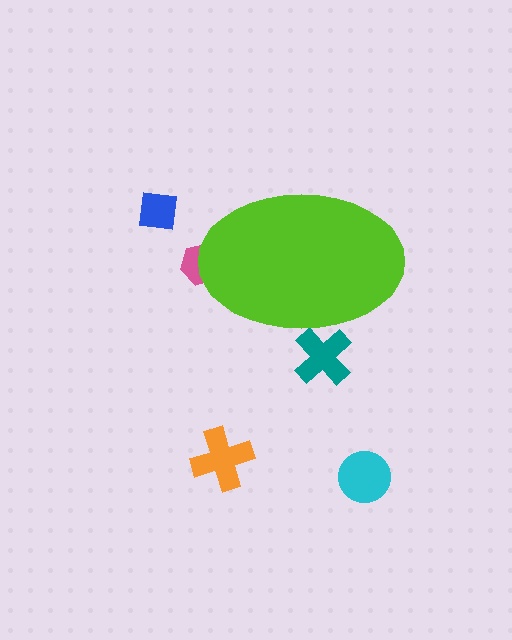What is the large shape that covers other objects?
A lime ellipse.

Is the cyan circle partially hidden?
No, the cyan circle is fully visible.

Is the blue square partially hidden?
No, the blue square is fully visible.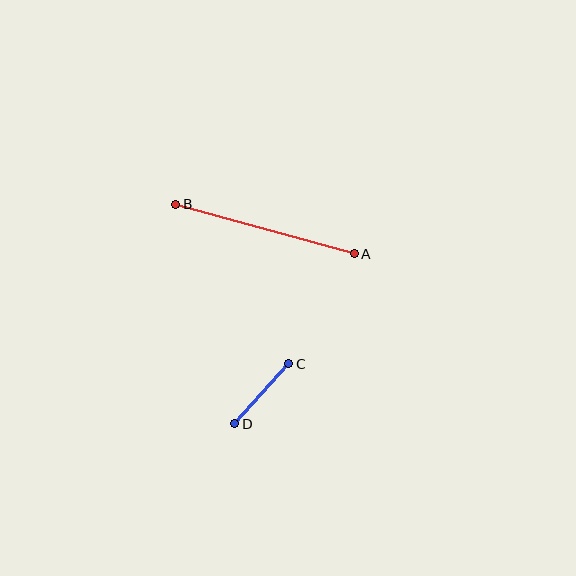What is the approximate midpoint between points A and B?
The midpoint is at approximately (265, 229) pixels.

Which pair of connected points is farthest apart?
Points A and B are farthest apart.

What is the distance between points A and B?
The distance is approximately 185 pixels.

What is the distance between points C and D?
The distance is approximately 81 pixels.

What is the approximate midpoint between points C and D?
The midpoint is at approximately (262, 394) pixels.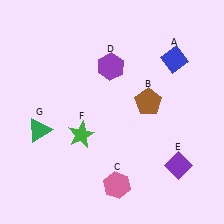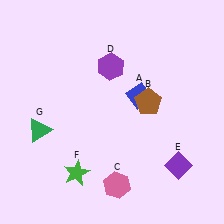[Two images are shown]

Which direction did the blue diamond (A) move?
The blue diamond (A) moved down.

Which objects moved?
The objects that moved are: the blue diamond (A), the green star (F).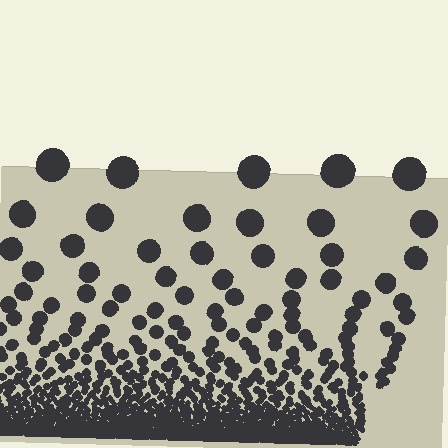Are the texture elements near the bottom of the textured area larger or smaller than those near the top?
Smaller. The gradient is inverted — elements near the bottom are smaller and denser.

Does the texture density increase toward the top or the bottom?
Density increases toward the bottom.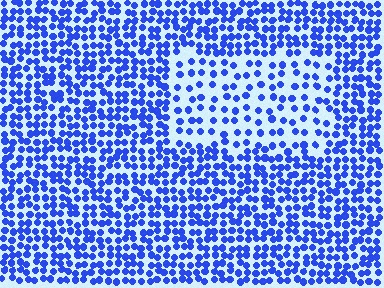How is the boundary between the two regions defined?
The boundary is defined by a change in element density (approximately 2.0x ratio). All elements are the same color, size, and shape.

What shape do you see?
I see a rectangle.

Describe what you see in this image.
The image contains small blue elements arranged at two different densities. A rectangle-shaped region is visible where the elements are less densely packed than the surrounding area.